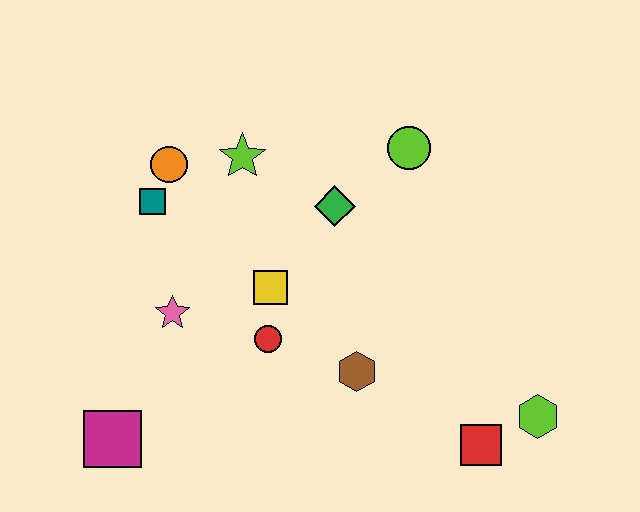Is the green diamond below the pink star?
No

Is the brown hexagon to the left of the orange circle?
No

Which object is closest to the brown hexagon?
The red circle is closest to the brown hexagon.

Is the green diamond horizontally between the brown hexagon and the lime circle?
No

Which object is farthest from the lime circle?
The magenta square is farthest from the lime circle.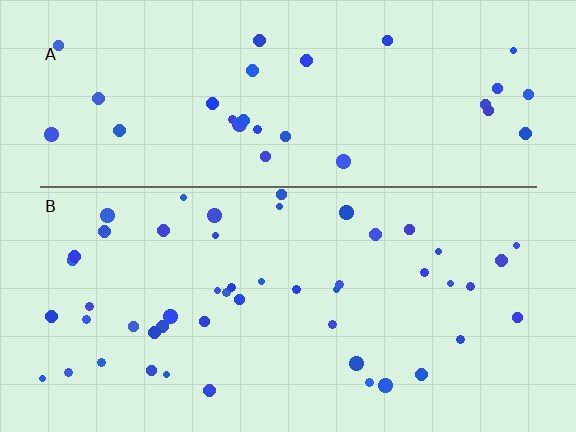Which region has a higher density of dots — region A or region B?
B (the bottom).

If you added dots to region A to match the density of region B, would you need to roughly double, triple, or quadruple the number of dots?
Approximately double.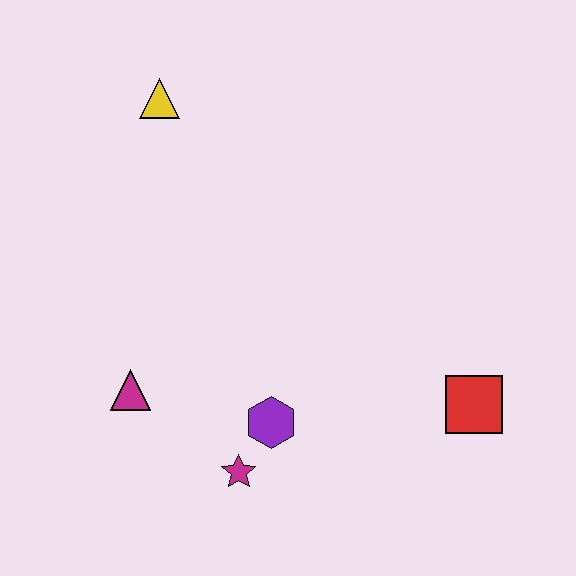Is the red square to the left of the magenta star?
No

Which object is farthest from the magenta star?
The yellow triangle is farthest from the magenta star.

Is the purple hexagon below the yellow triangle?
Yes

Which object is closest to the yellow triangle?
The magenta triangle is closest to the yellow triangle.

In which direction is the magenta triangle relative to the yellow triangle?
The magenta triangle is below the yellow triangle.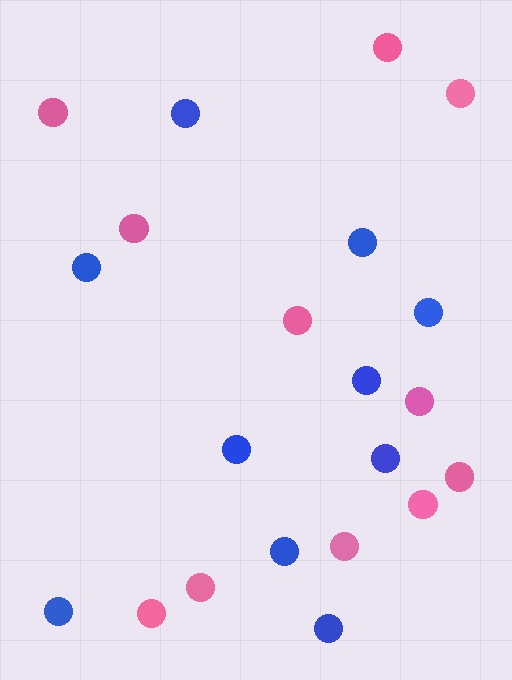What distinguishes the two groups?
There are 2 groups: one group of pink circles (11) and one group of blue circles (10).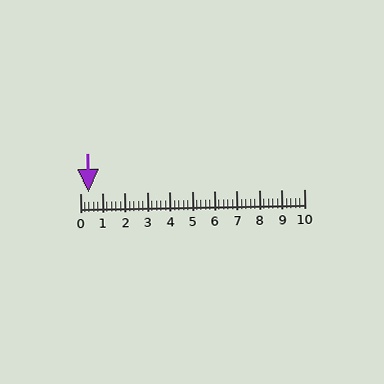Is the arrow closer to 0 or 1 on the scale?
The arrow is closer to 0.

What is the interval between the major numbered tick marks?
The major tick marks are spaced 1 units apart.